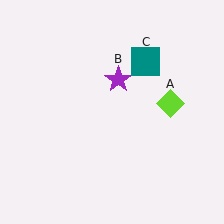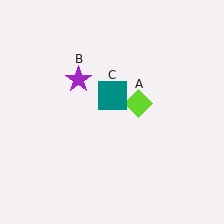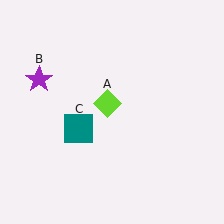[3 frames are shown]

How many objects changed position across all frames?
3 objects changed position: lime diamond (object A), purple star (object B), teal square (object C).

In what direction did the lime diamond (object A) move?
The lime diamond (object A) moved left.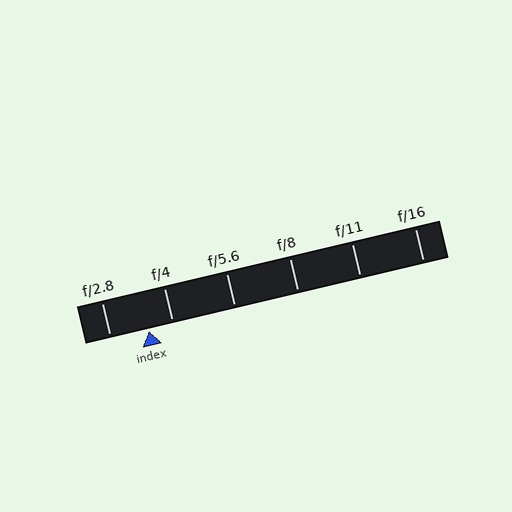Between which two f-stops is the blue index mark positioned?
The index mark is between f/2.8 and f/4.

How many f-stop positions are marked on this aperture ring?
There are 6 f-stop positions marked.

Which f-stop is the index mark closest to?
The index mark is closest to f/4.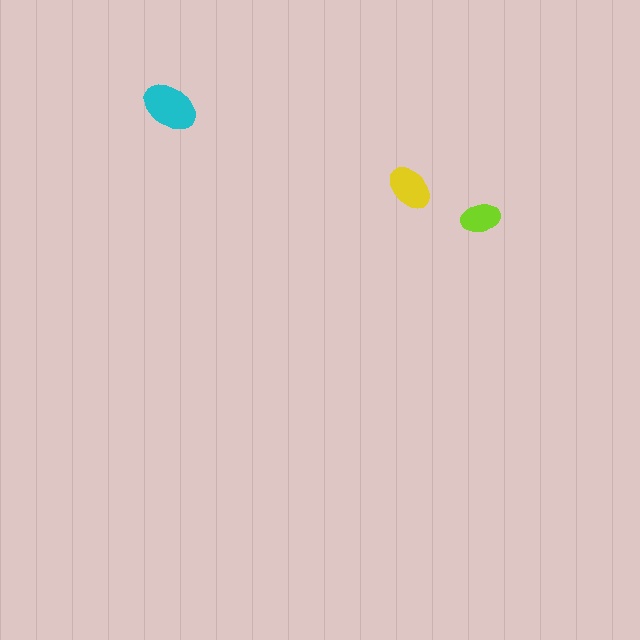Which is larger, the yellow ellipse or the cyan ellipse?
The cyan one.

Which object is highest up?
The cyan ellipse is topmost.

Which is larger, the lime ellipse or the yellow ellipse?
The yellow one.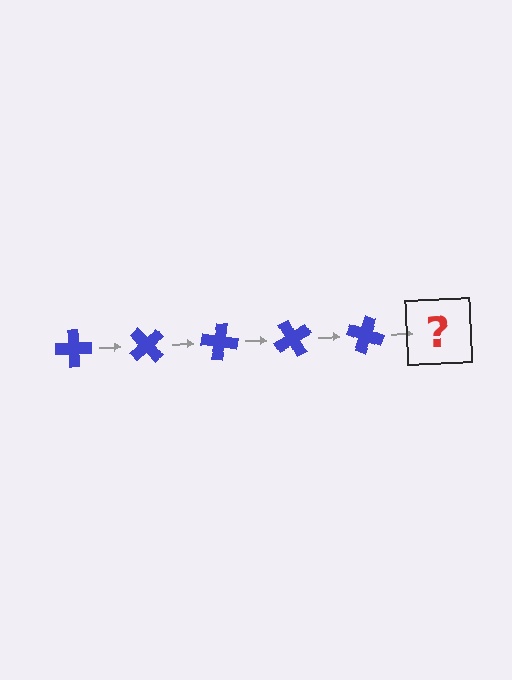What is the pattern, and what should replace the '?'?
The pattern is that the cross rotates 50 degrees each step. The '?' should be a blue cross rotated 250 degrees.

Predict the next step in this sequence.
The next step is a blue cross rotated 250 degrees.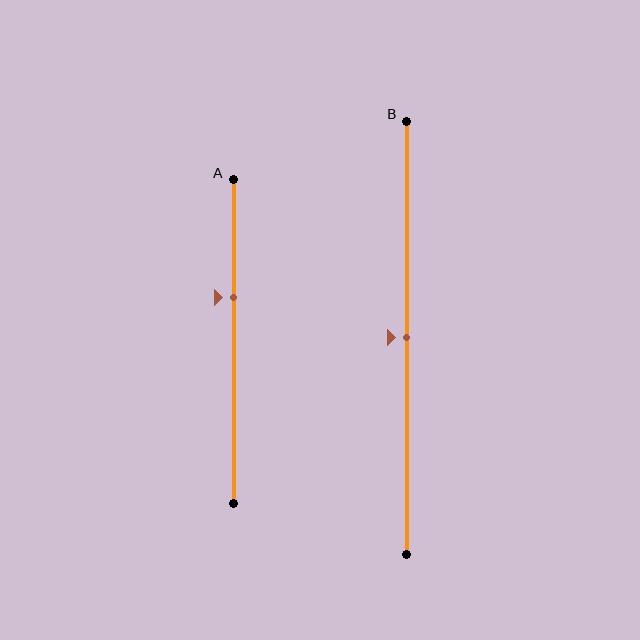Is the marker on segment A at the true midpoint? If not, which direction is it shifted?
No, the marker on segment A is shifted upward by about 14% of the segment length.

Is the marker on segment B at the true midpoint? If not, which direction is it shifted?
Yes, the marker on segment B is at the true midpoint.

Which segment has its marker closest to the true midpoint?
Segment B has its marker closest to the true midpoint.